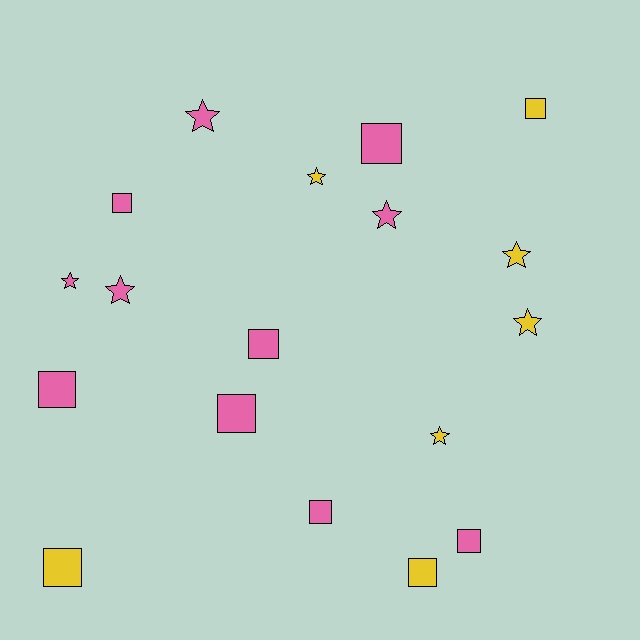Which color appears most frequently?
Pink, with 11 objects.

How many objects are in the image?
There are 18 objects.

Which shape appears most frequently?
Square, with 10 objects.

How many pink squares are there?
There are 7 pink squares.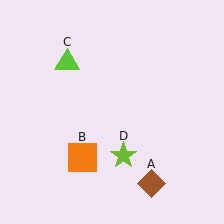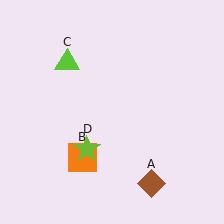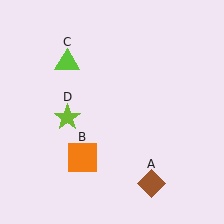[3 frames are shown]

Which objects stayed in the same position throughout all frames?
Brown diamond (object A) and orange square (object B) and lime triangle (object C) remained stationary.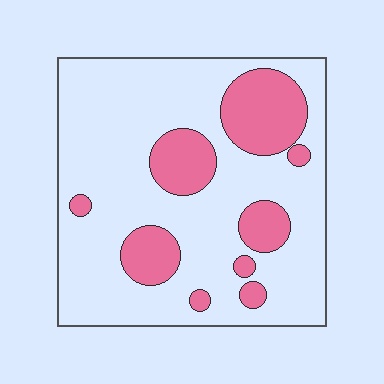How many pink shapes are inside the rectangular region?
9.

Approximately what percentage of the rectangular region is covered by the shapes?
Approximately 25%.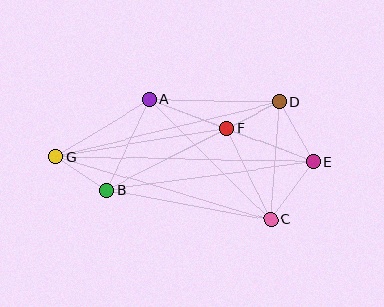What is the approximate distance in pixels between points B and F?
The distance between B and F is approximately 135 pixels.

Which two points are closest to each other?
Points D and F are closest to each other.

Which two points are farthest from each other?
Points E and G are farthest from each other.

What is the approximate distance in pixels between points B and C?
The distance between B and C is approximately 166 pixels.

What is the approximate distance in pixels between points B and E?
The distance between B and E is approximately 208 pixels.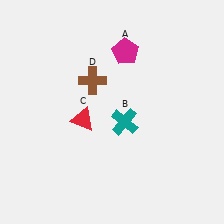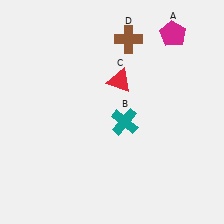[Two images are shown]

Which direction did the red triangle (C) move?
The red triangle (C) moved up.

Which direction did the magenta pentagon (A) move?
The magenta pentagon (A) moved right.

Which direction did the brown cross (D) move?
The brown cross (D) moved up.